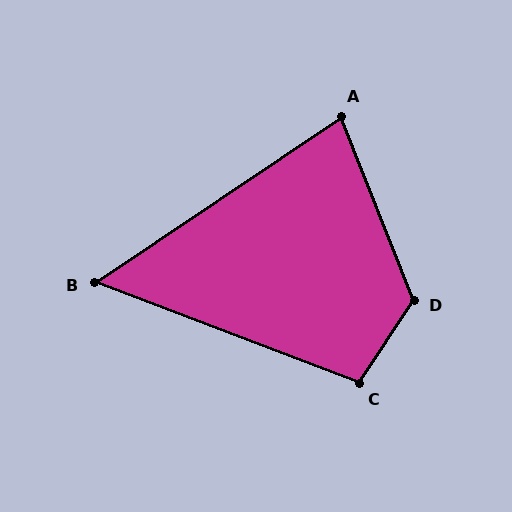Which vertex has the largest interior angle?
D, at approximately 125 degrees.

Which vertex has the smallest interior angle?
B, at approximately 55 degrees.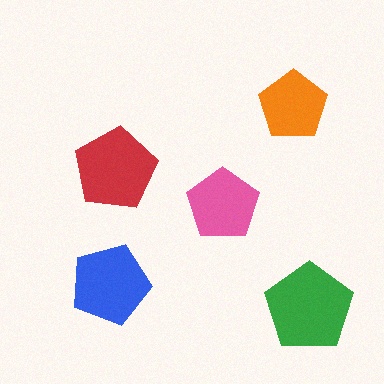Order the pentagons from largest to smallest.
the green one, the red one, the blue one, the pink one, the orange one.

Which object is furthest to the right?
The green pentagon is rightmost.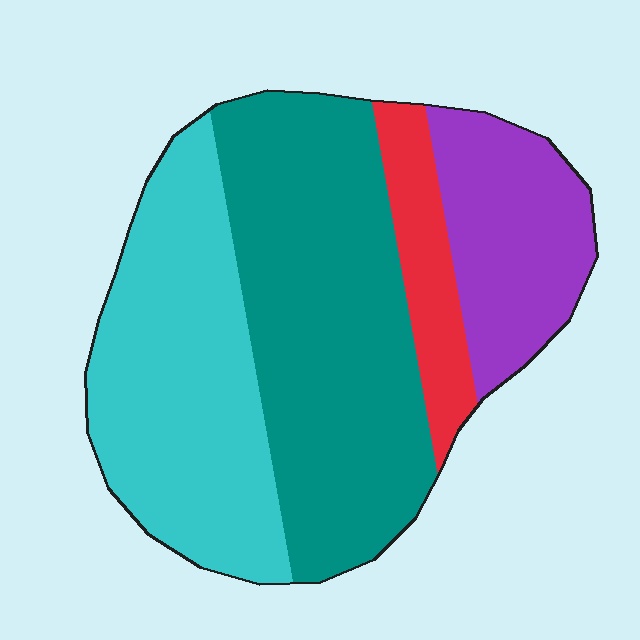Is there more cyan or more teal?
Teal.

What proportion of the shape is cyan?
Cyan takes up between a quarter and a half of the shape.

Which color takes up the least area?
Red, at roughly 10%.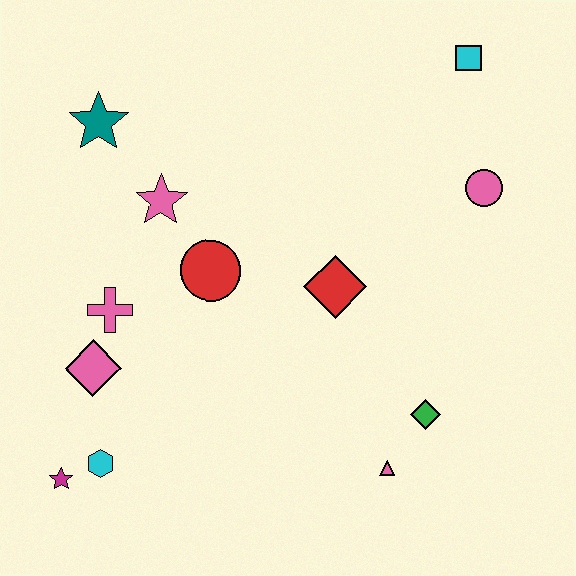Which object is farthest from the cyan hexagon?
The cyan square is farthest from the cyan hexagon.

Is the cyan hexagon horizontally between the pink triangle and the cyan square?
No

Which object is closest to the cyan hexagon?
The magenta star is closest to the cyan hexagon.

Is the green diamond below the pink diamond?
Yes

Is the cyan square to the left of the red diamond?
No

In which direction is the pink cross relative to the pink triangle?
The pink cross is to the left of the pink triangle.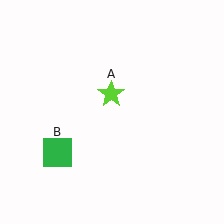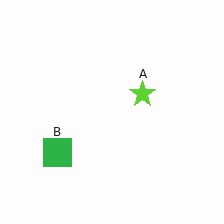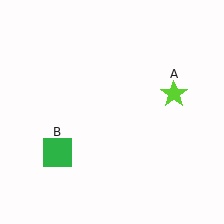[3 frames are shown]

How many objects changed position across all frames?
1 object changed position: lime star (object A).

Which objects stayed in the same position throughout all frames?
Green square (object B) remained stationary.